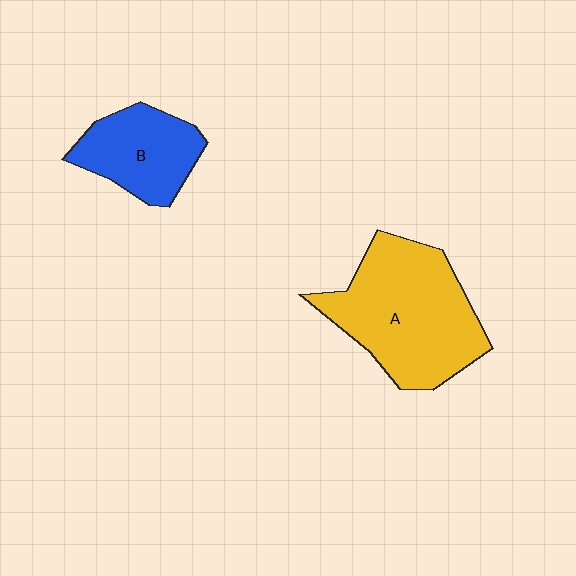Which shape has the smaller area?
Shape B (blue).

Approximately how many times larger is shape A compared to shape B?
Approximately 1.9 times.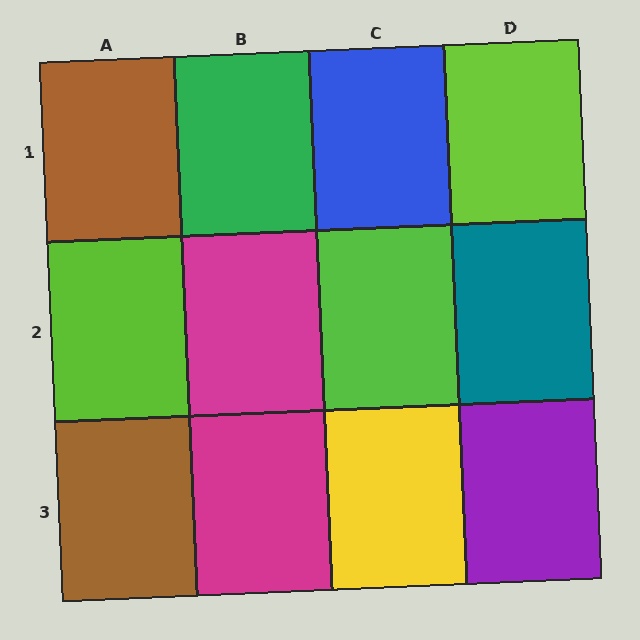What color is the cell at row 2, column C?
Lime.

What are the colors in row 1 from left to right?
Brown, green, blue, lime.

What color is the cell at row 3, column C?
Yellow.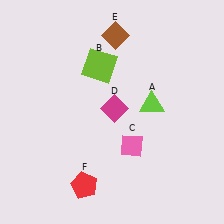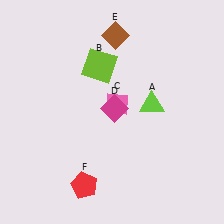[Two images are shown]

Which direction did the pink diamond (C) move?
The pink diamond (C) moved up.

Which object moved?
The pink diamond (C) moved up.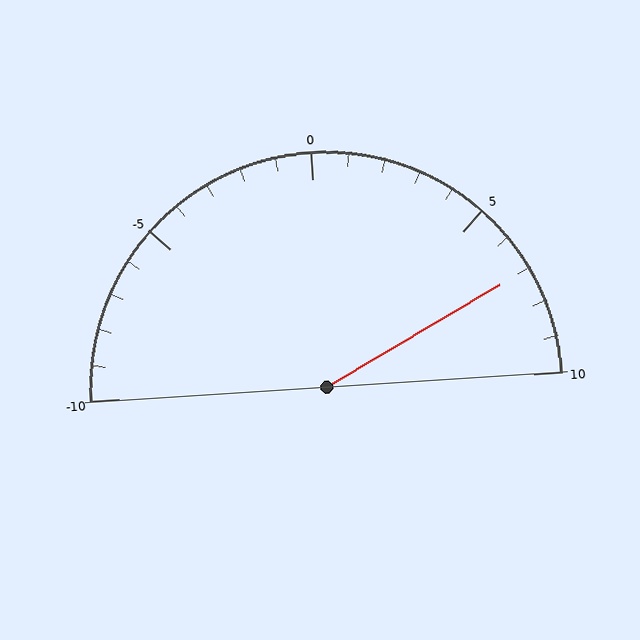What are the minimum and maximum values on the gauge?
The gauge ranges from -10 to 10.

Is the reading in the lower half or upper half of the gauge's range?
The reading is in the upper half of the range (-10 to 10).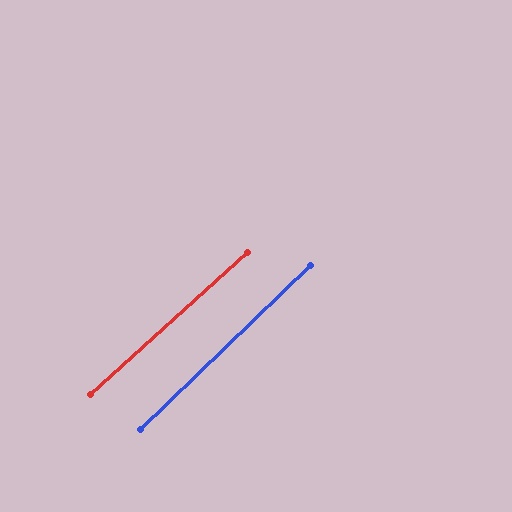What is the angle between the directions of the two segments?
Approximately 2 degrees.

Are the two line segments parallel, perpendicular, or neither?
Parallel — their directions differ by only 1.9°.